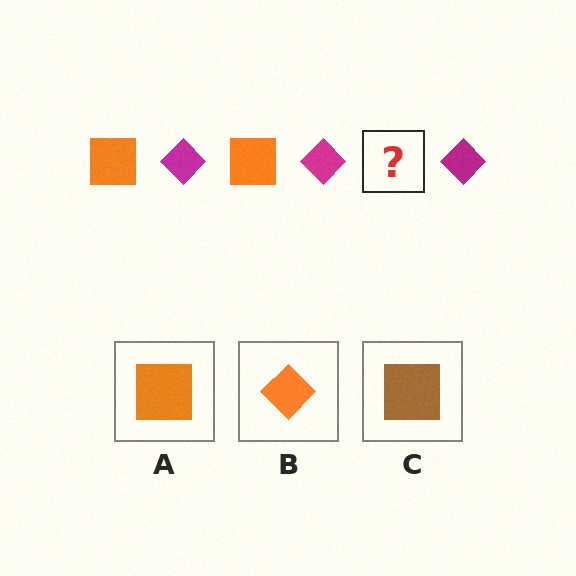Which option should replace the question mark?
Option A.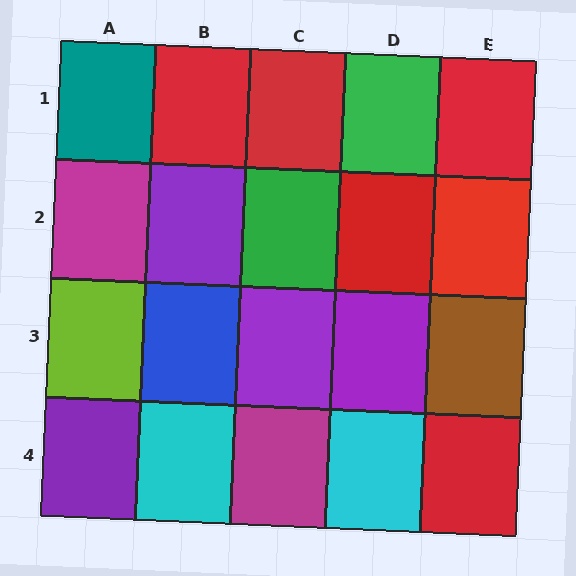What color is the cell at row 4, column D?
Cyan.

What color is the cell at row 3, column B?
Blue.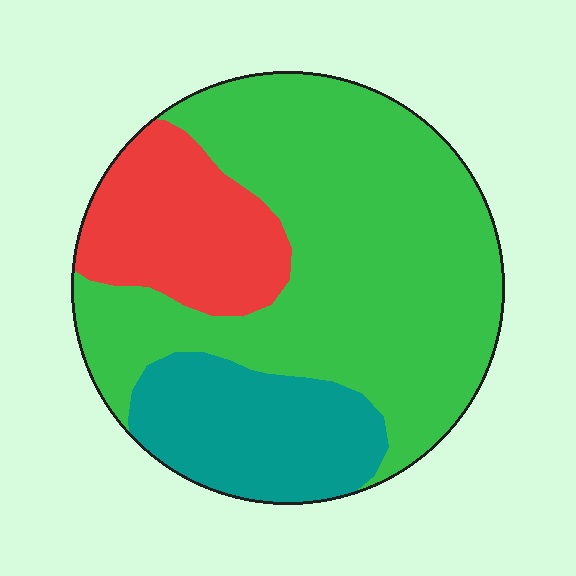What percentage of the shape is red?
Red takes up between a sixth and a third of the shape.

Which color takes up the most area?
Green, at roughly 60%.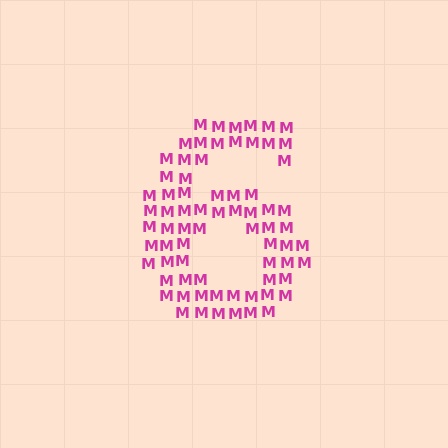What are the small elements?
The small elements are letter M's.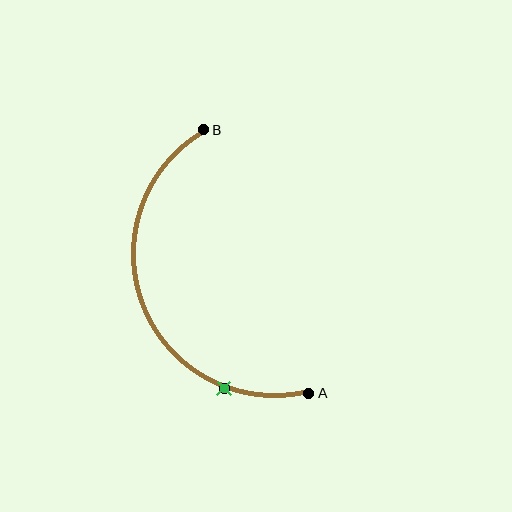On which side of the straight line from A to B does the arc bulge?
The arc bulges to the left of the straight line connecting A and B.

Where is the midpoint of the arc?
The arc midpoint is the point on the curve farthest from the straight line joining A and B. It sits to the left of that line.